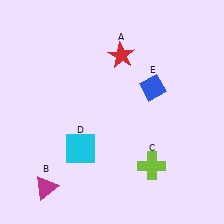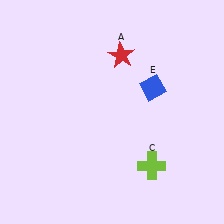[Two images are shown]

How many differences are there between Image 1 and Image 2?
There are 2 differences between the two images.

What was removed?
The cyan square (D), the magenta triangle (B) were removed in Image 2.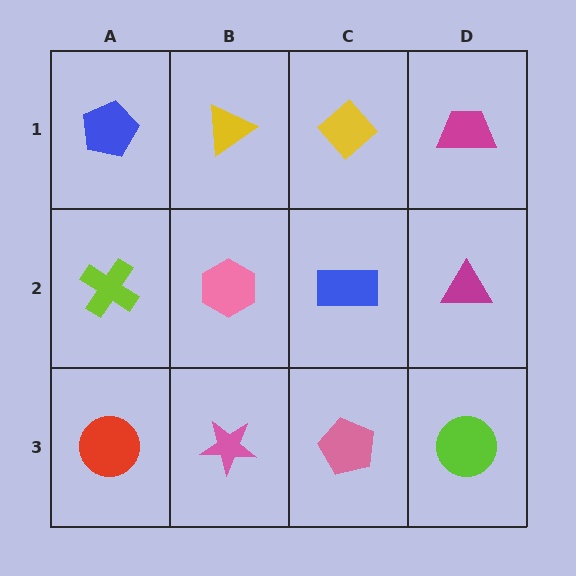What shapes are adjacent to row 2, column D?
A magenta trapezoid (row 1, column D), a lime circle (row 3, column D), a blue rectangle (row 2, column C).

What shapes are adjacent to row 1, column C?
A blue rectangle (row 2, column C), a yellow triangle (row 1, column B), a magenta trapezoid (row 1, column D).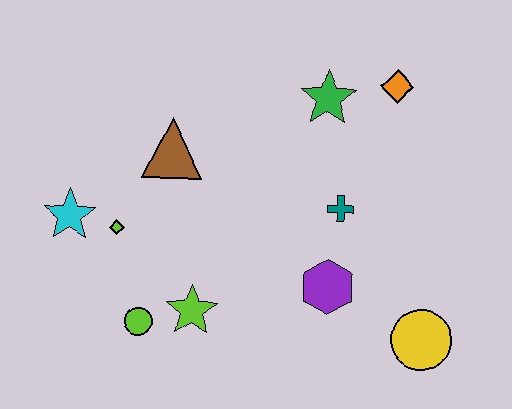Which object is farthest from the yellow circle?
The cyan star is farthest from the yellow circle.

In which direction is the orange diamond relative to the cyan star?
The orange diamond is to the right of the cyan star.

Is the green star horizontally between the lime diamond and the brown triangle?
No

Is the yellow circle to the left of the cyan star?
No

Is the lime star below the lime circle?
No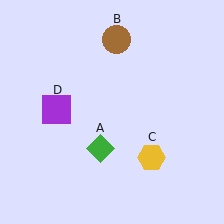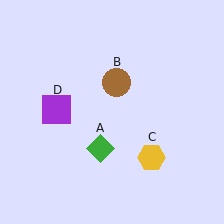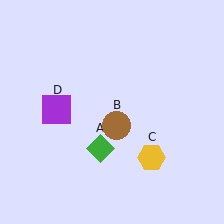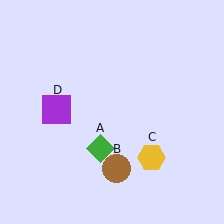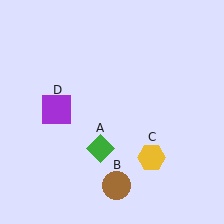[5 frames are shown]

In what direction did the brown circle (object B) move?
The brown circle (object B) moved down.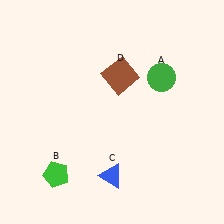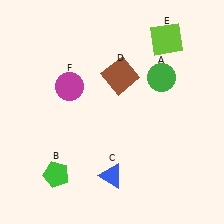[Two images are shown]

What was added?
A lime square (E), a magenta circle (F) were added in Image 2.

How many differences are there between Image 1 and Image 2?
There are 2 differences between the two images.